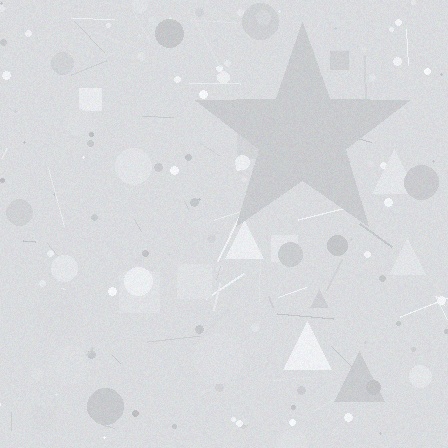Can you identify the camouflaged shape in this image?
The camouflaged shape is a star.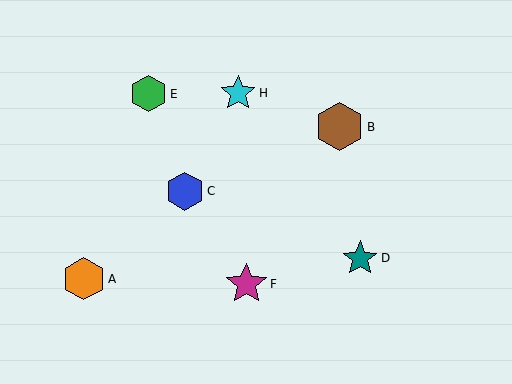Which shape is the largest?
The brown hexagon (labeled B) is the largest.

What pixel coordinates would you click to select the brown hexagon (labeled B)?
Click at (340, 127) to select the brown hexagon B.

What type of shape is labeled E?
Shape E is a green hexagon.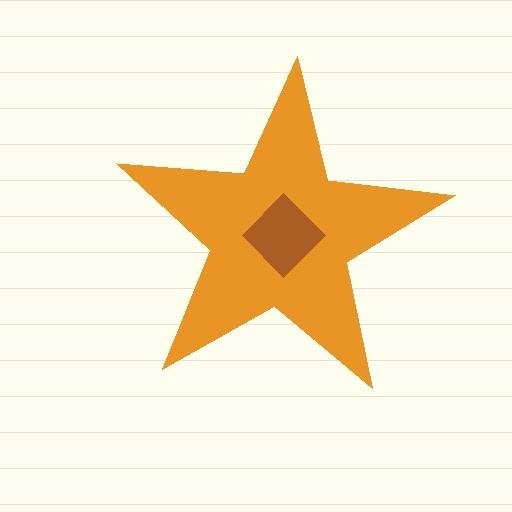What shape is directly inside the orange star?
The brown diamond.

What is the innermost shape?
The brown diamond.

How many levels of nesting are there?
2.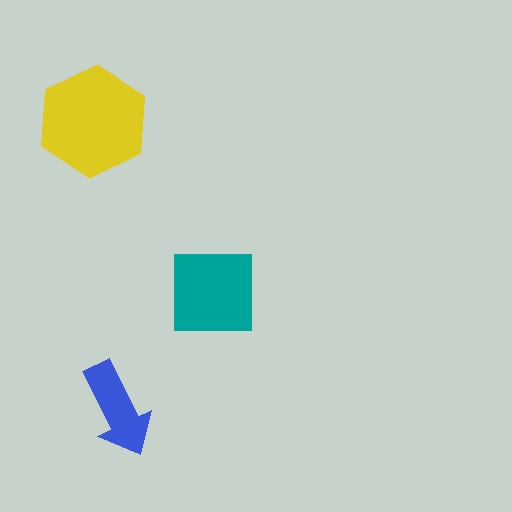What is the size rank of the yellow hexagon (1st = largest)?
1st.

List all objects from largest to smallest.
The yellow hexagon, the teal square, the blue arrow.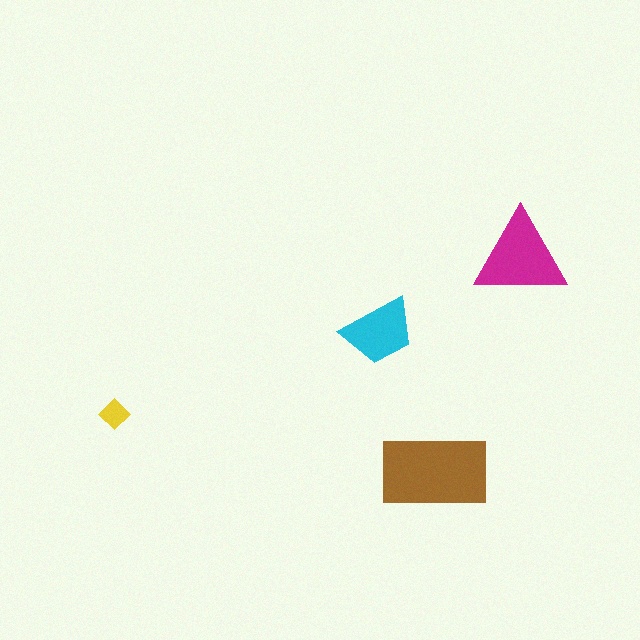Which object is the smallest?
The yellow diamond.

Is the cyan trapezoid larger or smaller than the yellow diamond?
Larger.